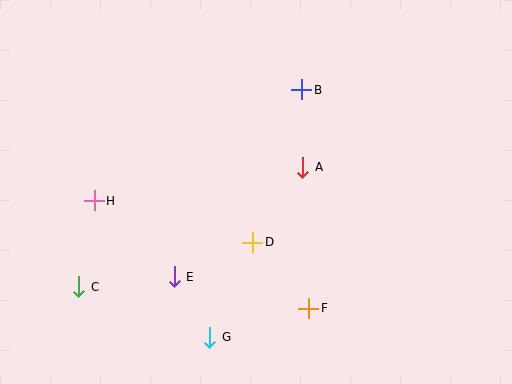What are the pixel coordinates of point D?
Point D is at (253, 242).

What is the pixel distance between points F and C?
The distance between F and C is 231 pixels.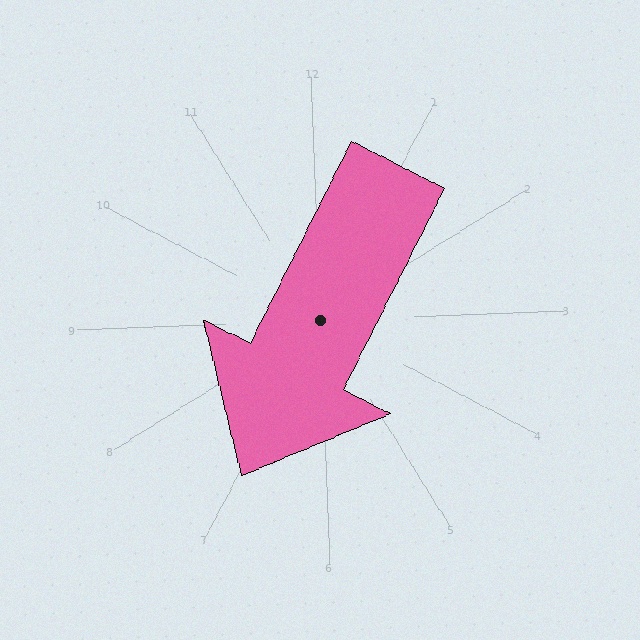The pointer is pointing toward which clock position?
Roughly 7 o'clock.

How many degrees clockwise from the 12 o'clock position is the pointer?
Approximately 209 degrees.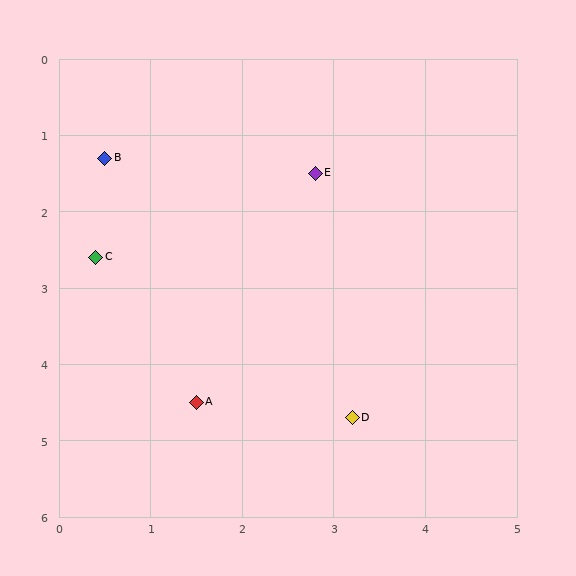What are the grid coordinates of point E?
Point E is at approximately (2.8, 1.5).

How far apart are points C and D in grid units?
Points C and D are about 3.5 grid units apart.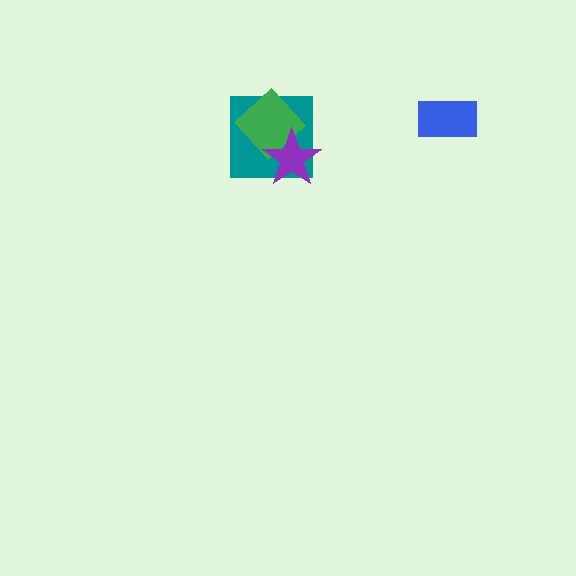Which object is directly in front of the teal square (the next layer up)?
The green diamond is directly in front of the teal square.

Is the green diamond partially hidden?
Yes, it is partially covered by another shape.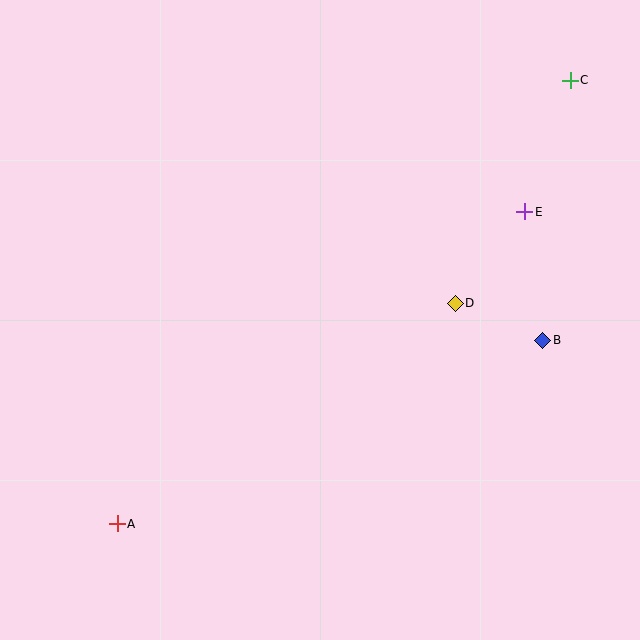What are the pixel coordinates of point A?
Point A is at (117, 524).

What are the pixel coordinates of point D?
Point D is at (455, 303).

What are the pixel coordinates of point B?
Point B is at (543, 340).